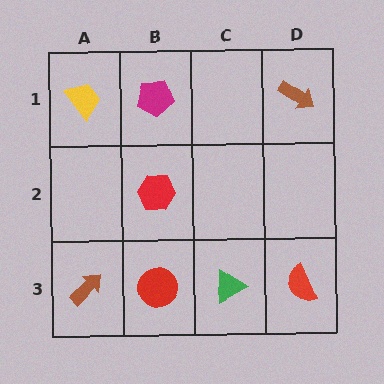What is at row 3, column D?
A red semicircle.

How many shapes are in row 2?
1 shape.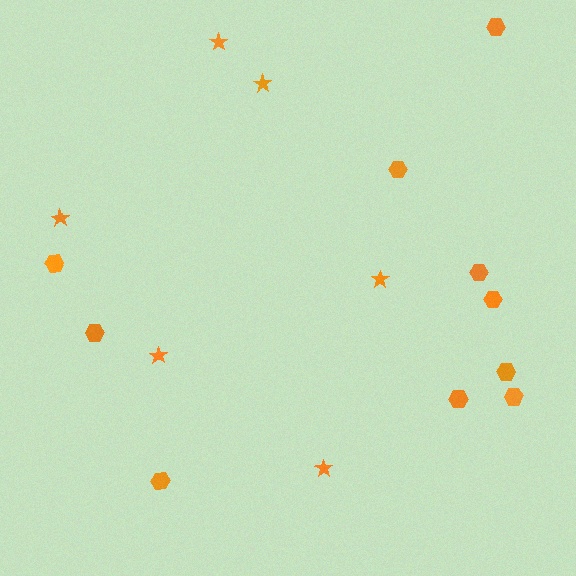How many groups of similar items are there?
There are 2 groups: one group of stars (6) and one group of hexagons (10).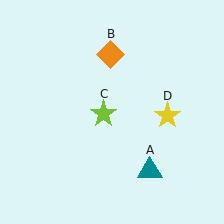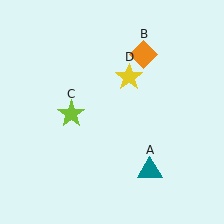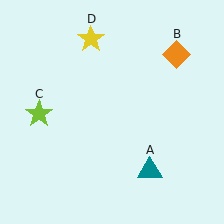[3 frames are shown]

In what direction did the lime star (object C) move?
The lime star (object C) moved left.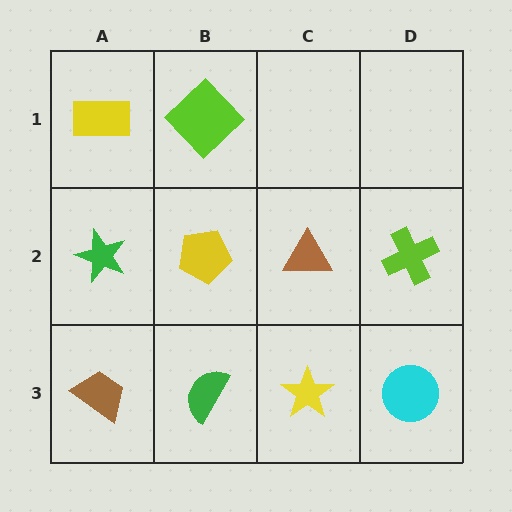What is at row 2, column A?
A green star.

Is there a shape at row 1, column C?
No, that cell is empty.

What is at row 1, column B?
A lime diamond.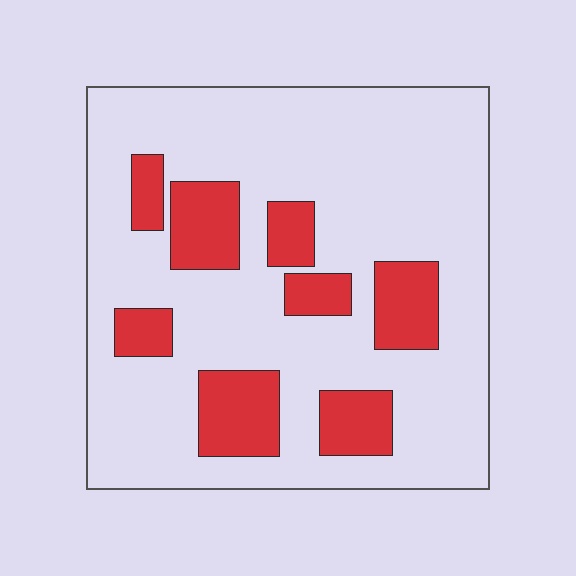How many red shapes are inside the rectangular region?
8.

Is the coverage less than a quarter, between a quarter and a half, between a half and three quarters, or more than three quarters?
Less than a quarter.